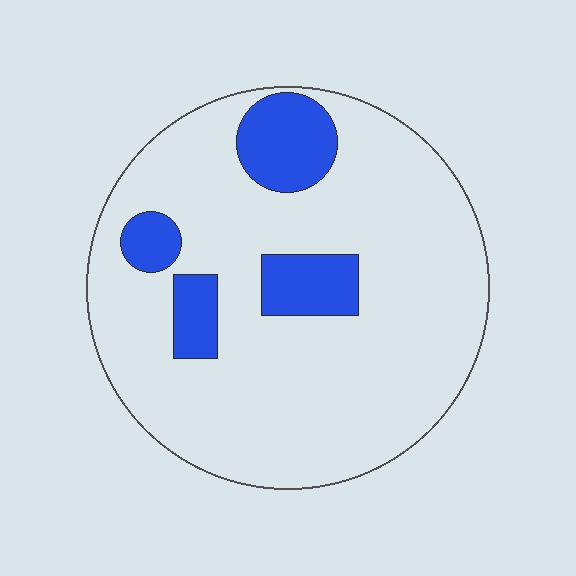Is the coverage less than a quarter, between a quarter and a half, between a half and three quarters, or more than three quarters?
Less than a quarter.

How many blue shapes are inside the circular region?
4.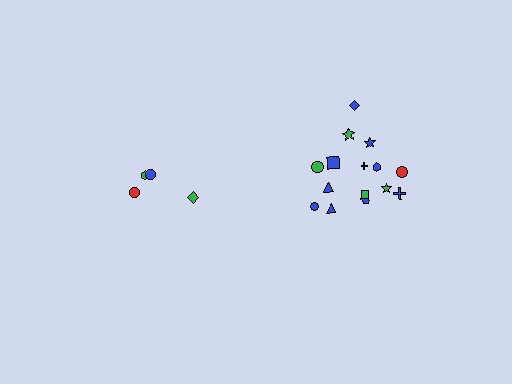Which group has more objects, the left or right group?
The right group.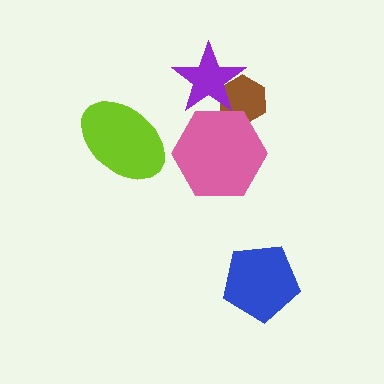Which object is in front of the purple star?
The pink hexagon is in front of the purple star.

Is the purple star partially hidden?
Yes, it is partially covered by another shape.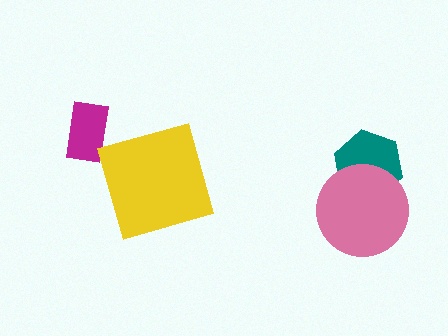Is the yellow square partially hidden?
No, no other shape covers it.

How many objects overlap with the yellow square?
0 objects overlap with the yellow square.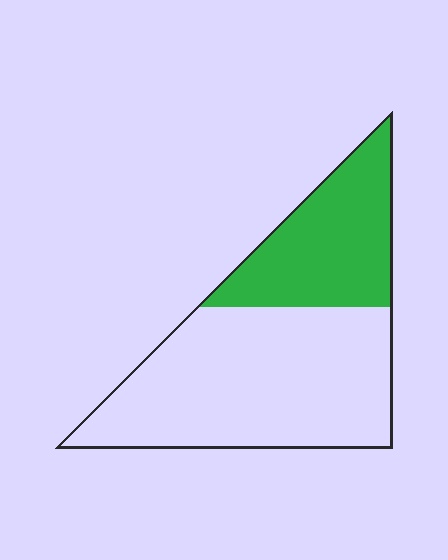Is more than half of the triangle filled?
No.